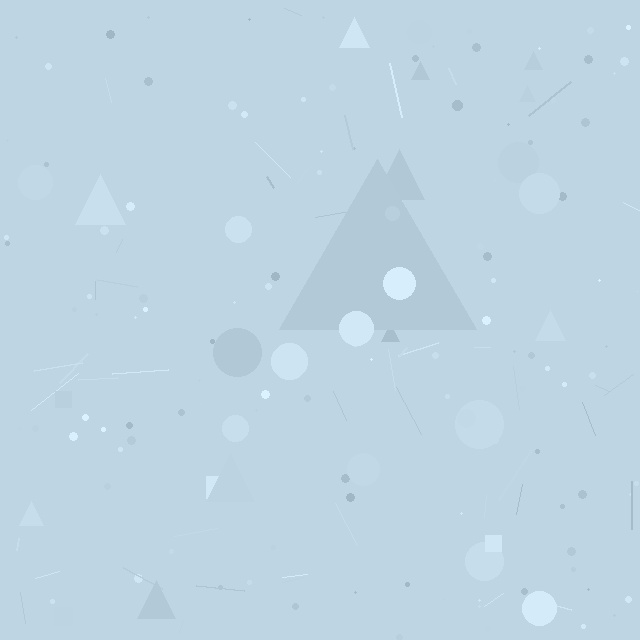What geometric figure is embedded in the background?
A triangle is embedded in the background.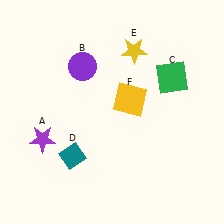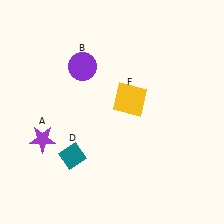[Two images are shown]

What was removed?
The green square (C), the yellow star (E) were removed in Image 2.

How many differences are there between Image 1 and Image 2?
There are 2 differences between the two images.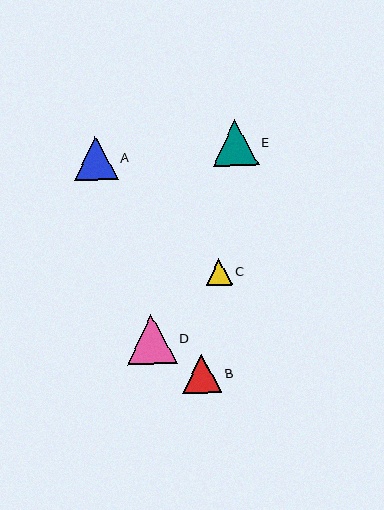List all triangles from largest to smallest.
From largest to smallest: D, E, A, B, C.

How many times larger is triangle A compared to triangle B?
Triangle A is approximately 1.1 times the size of triangle B.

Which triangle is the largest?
Triangle D is the largest with a size of approximately 49 pixels.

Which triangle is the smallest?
Triangle C is the smallest with a size of approximately 26 pixels.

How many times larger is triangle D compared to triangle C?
Triangle D is approximately 1.9 times the size of triangle C.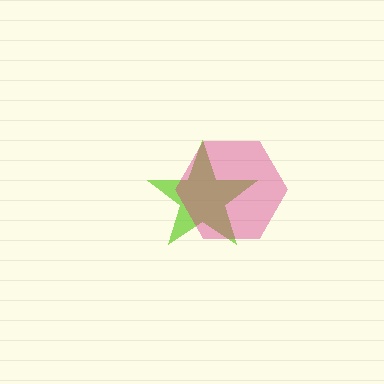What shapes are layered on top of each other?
The layered shapes are: a lime star, a magenta hexagon.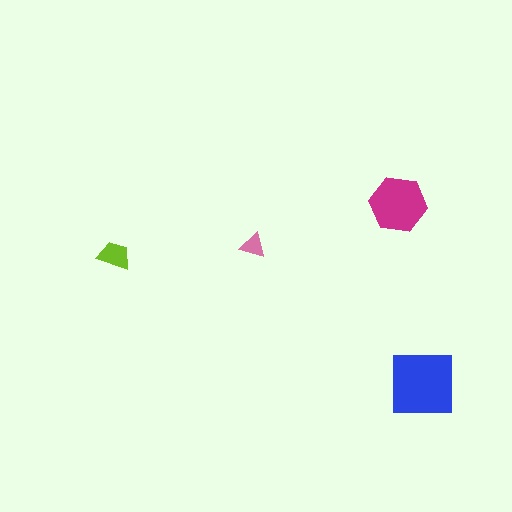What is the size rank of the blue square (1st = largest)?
1st.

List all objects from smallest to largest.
The pink triangle, the lime trapezoid, the magenta hexagon, the blue square.